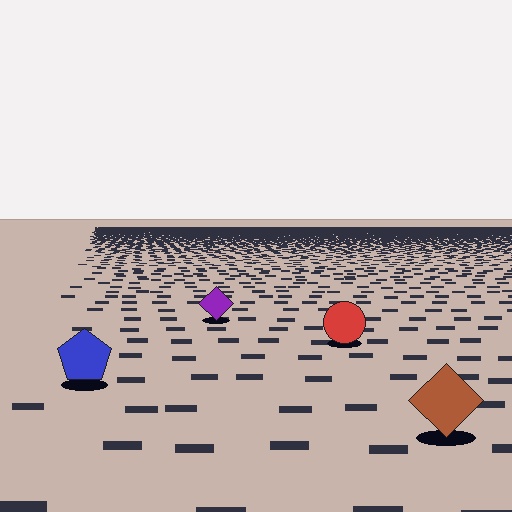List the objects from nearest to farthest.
From nearest to farthest: the brown diamond, the blue pentagon, the red circle, the purple diamond.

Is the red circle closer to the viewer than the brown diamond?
No. The brown diamond is closer — you can tell from the texture gradient: the ground texture is coarser near it.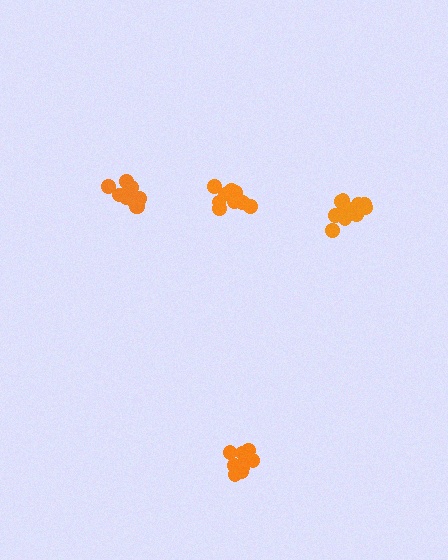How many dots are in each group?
Group 1: 11 dots, Group 2: 11 dots, Group 3: 12 dots, Group 4: 12 dots (46 total).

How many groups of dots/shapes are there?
There are 4 groups.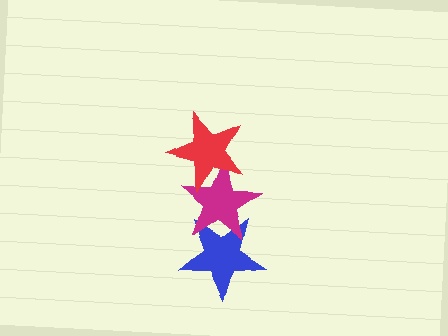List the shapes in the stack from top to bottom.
From top to bottom: the red star, the magenta star, the blue star.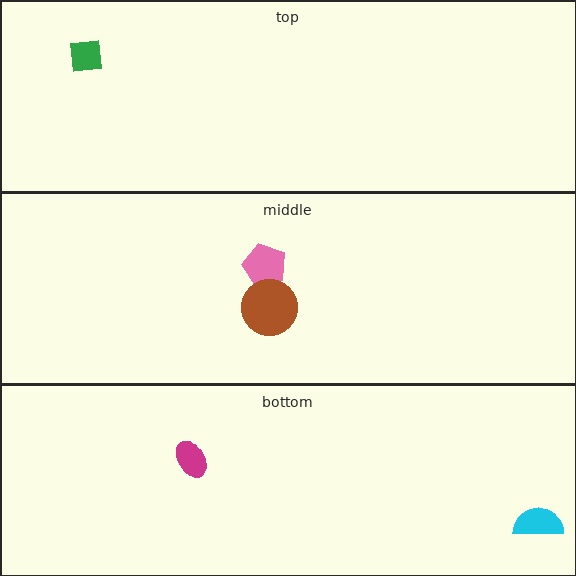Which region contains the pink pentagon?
The middle region.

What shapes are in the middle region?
The pink pentagon, the brown circle.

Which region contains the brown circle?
The middle region.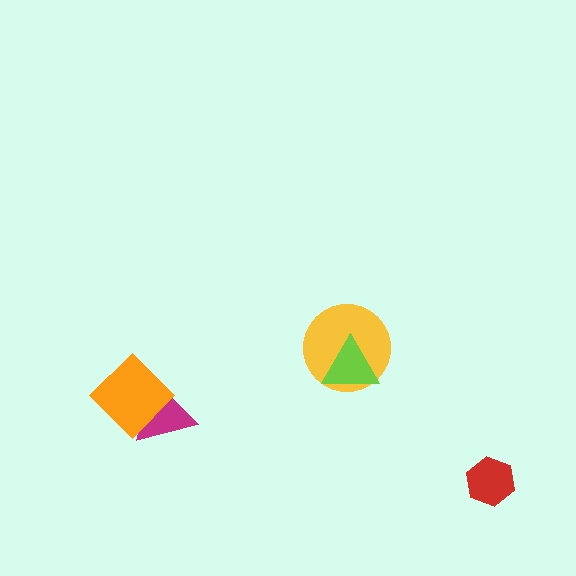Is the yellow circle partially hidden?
Yes, it is partially covered by another shape.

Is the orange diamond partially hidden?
No, no other shape covers it.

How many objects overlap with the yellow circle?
1 object overlaps with the yellow circle.